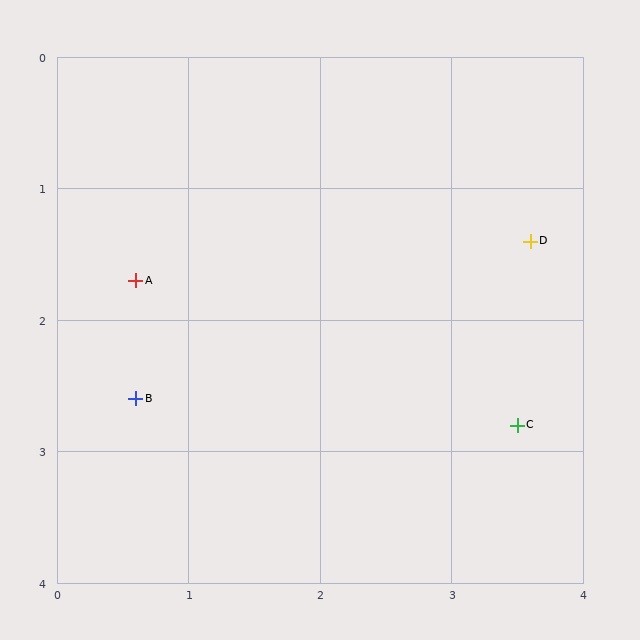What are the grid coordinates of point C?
Point C is at approximately (3.5, 2.8).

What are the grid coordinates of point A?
Point A is at approximately (0.6, 1.7).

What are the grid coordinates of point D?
Point D is at approximately (3.6, 1.4).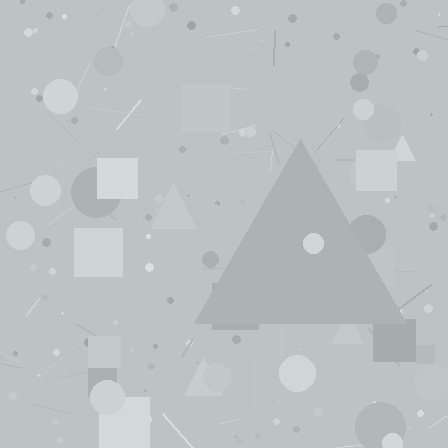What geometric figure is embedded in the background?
A triangle is embedded in the background.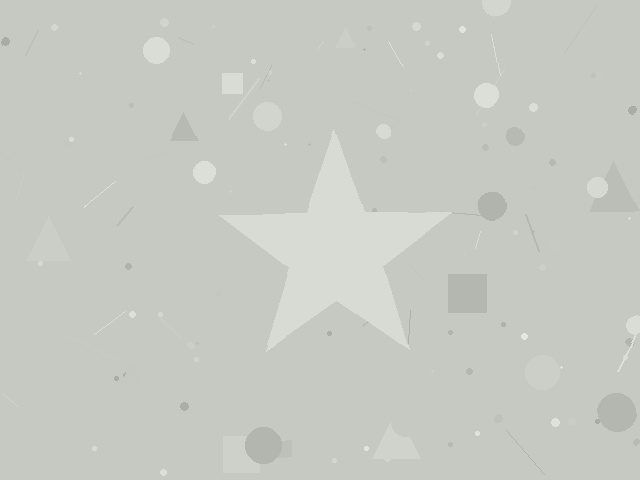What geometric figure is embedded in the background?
A star is embedded in the background.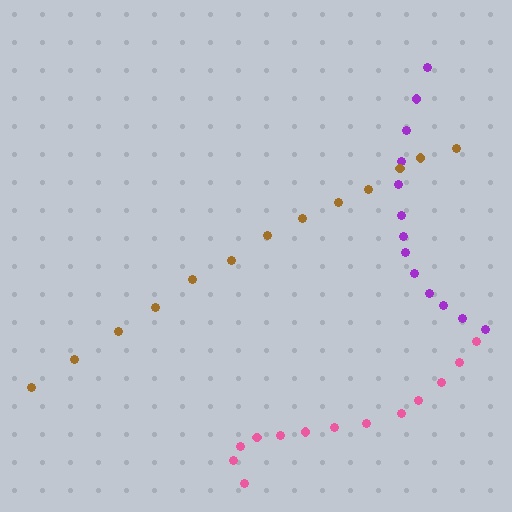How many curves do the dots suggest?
There are 3 distinct paths.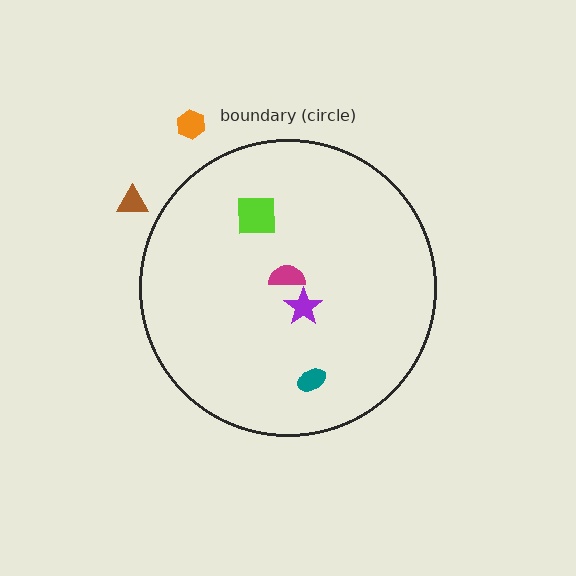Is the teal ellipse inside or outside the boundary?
Inside.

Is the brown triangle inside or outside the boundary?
Outside.